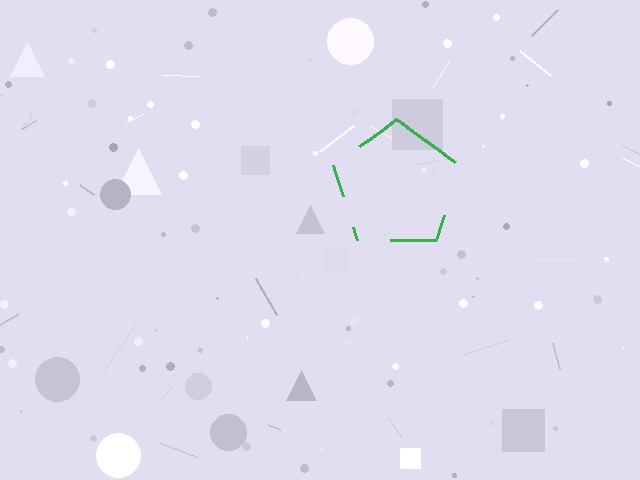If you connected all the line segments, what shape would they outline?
They would outline a pentagon.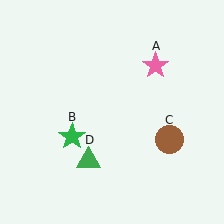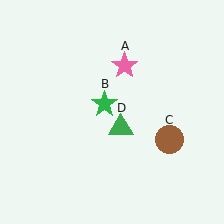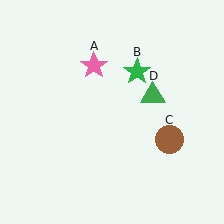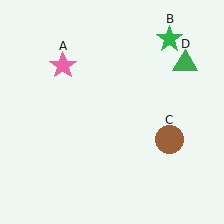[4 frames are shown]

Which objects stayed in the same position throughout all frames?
Brown circle (object C) remained stationary.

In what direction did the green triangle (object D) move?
The green triangle (object D) moved up and to the right.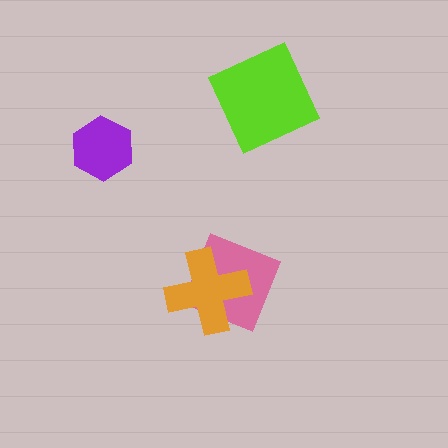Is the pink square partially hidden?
Yes, it is partially covered by another shape.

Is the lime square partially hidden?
No, no other shape covers it.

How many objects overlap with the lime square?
0 objects overlap with the lime square.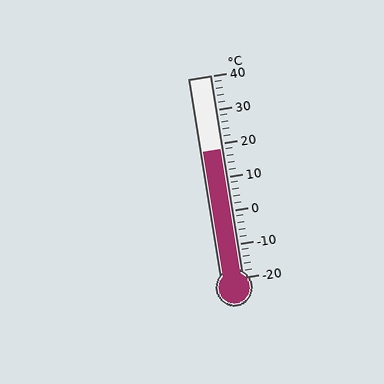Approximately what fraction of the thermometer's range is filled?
The thermometer is filled to approximately 65% of its range.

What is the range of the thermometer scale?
The thermometer scale ranges from -20°C to 40°C.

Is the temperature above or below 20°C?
The temperature is below 20°C.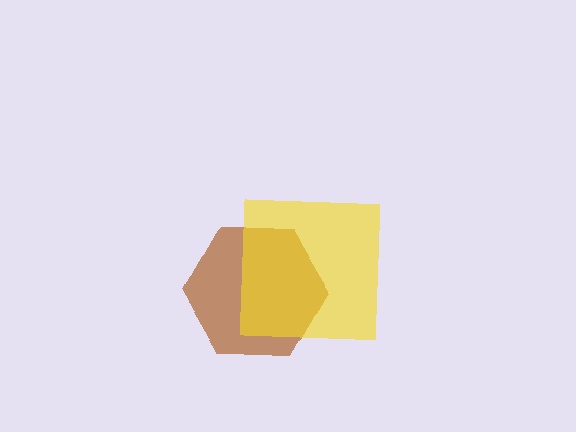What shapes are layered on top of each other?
The layered shapes are: a brown hexagon, a yellow square.